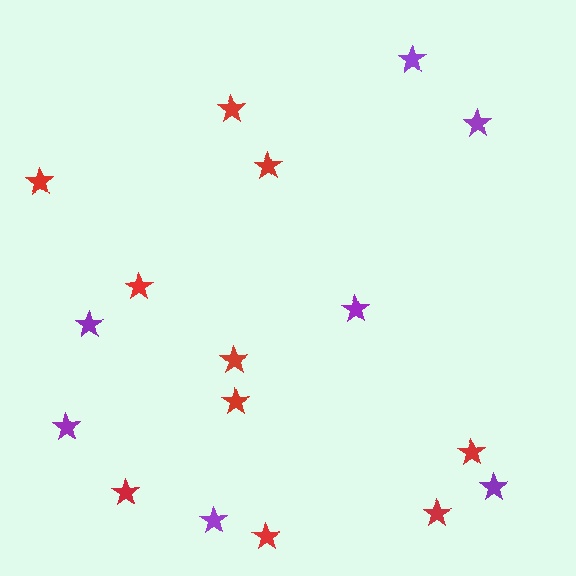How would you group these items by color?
There are 2 groups: one group of purple stars (7) and one group of red stars (10).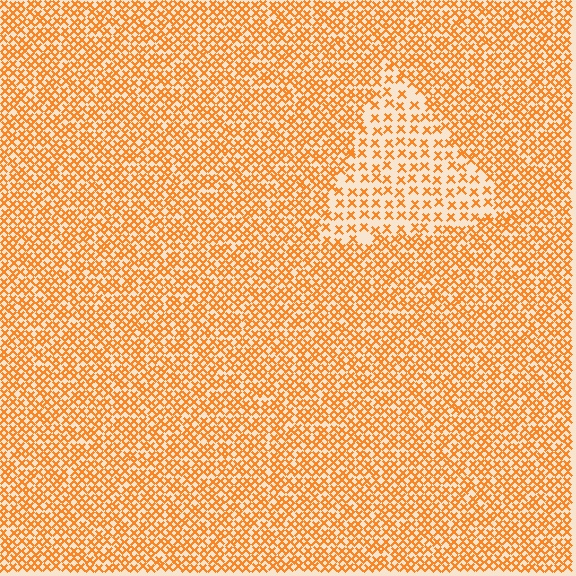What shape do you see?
I see a triangle.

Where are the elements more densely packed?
The elements are more densely packed outside the triangle boundary.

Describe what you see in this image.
The image contains small orange elements arranged at two different densities. A triangle-shaped region is visible where the elements are less densely packed than the surrounding area.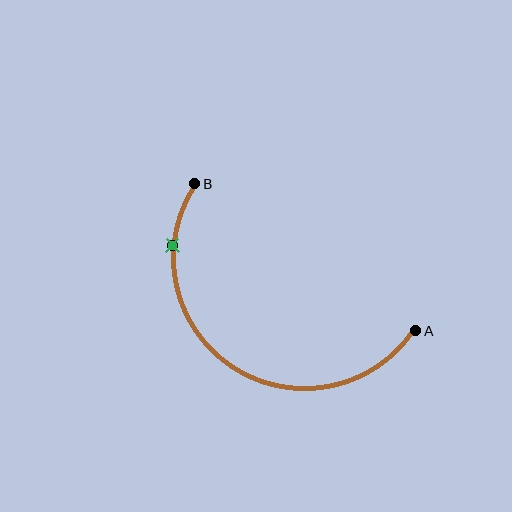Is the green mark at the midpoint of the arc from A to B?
No. The green mark lies on the arc but is closer to endpoint B. The arc midpoint would be at the point on the curve equidistant along the arc from both A and B.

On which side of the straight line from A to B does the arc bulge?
The arc bulges below the straight line connecting A and B.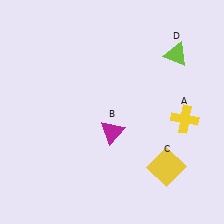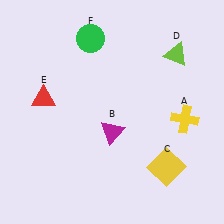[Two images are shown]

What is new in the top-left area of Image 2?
A red triangle (E) was added in the top-left area of Image 2.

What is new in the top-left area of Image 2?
A green circle (F) was added in the top-left area of Image 2.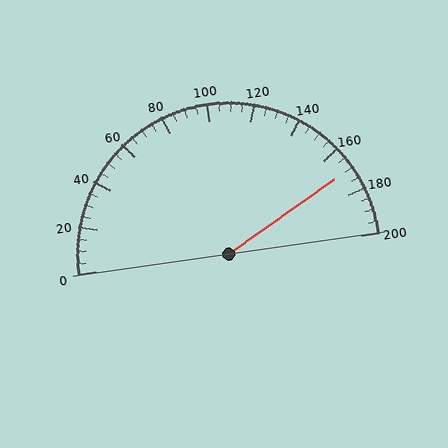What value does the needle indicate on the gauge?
The needle indicates approximately 170.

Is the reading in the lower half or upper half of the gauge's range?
The reading is in the upper half of the range (0 to 200).